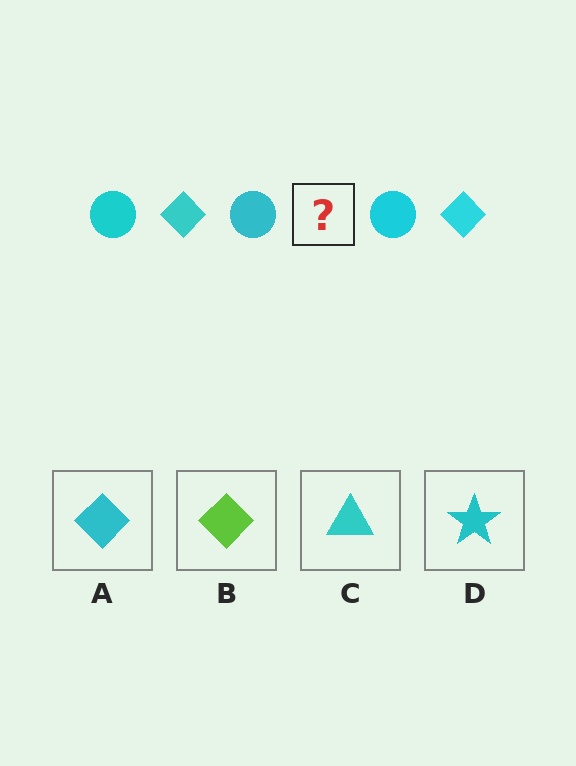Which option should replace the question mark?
Option A.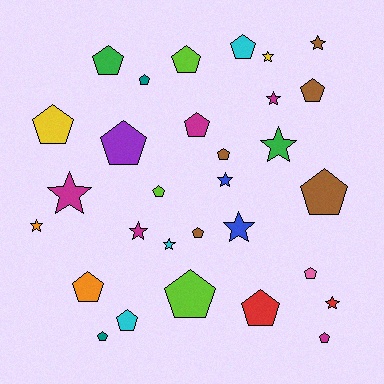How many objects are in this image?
There are 30 objects.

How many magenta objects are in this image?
There are 5 magenta objects.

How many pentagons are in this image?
There are 19 pentagons.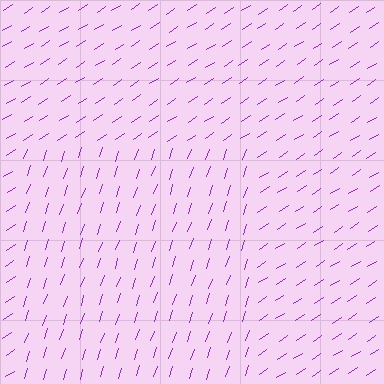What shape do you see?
I see a rectangle.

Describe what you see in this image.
The image is filled with small purple line segments. A rectangle region in the image has lines oriented differently from the surrounding lines, creating a visible texture boundary.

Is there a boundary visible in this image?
Yes, there is a texture boundary formed by a change in line orientation.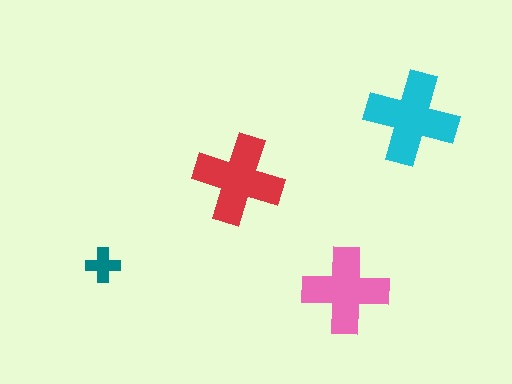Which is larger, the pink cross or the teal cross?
The pink one.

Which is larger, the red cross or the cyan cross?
The cyan one.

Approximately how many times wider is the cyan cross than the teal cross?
About 2.5 times wider.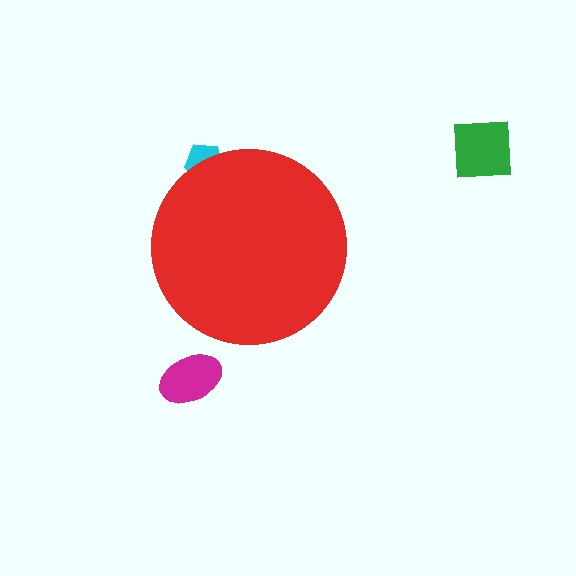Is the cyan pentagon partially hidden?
Yes, the cyan pentagon is partially hidden behind the red circle.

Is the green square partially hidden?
No, the green square is fully visible.